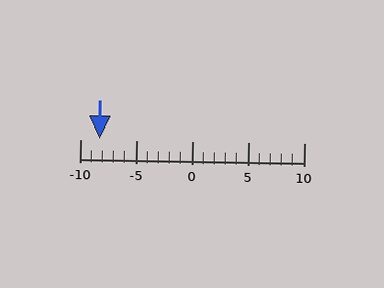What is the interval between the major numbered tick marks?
The major tick marks are spaced 5 units apart.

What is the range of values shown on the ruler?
The ruler shows values from -10 to 10.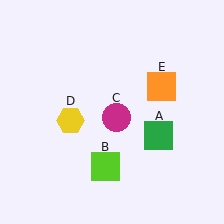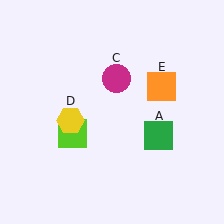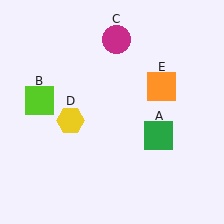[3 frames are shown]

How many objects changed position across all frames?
2 objects changed position: lime square (object B), magenta circle (object C).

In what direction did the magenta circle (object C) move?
The magenta circle (object C) moved up.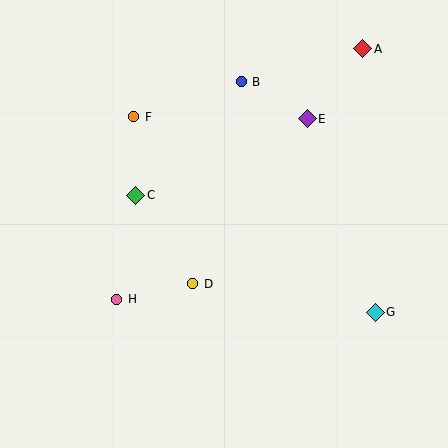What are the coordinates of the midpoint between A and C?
The midpoint between A and C is at (249, 122).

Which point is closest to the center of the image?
Point D at (193, 284) is closest to the center.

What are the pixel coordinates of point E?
Point E is at (307, 119).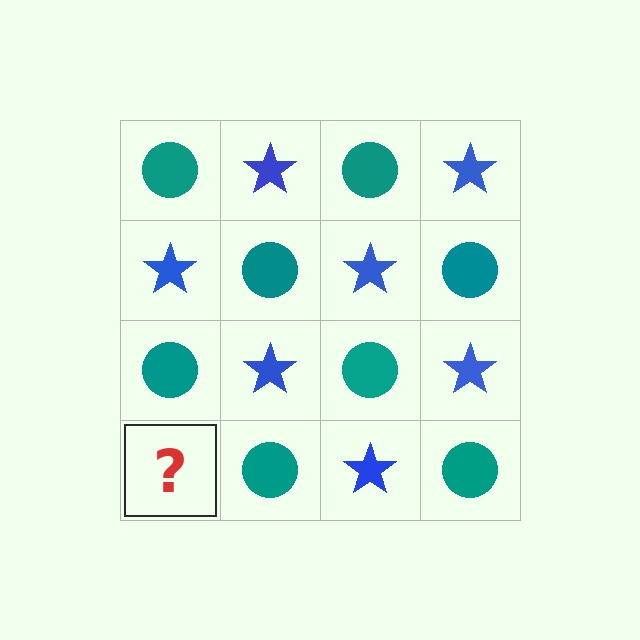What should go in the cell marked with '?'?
The missing cell should contain a blue star.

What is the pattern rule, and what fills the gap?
The rule is that it alternates teal circle and blue star in a checkerboard pattern. The gap should be filled with a blue star.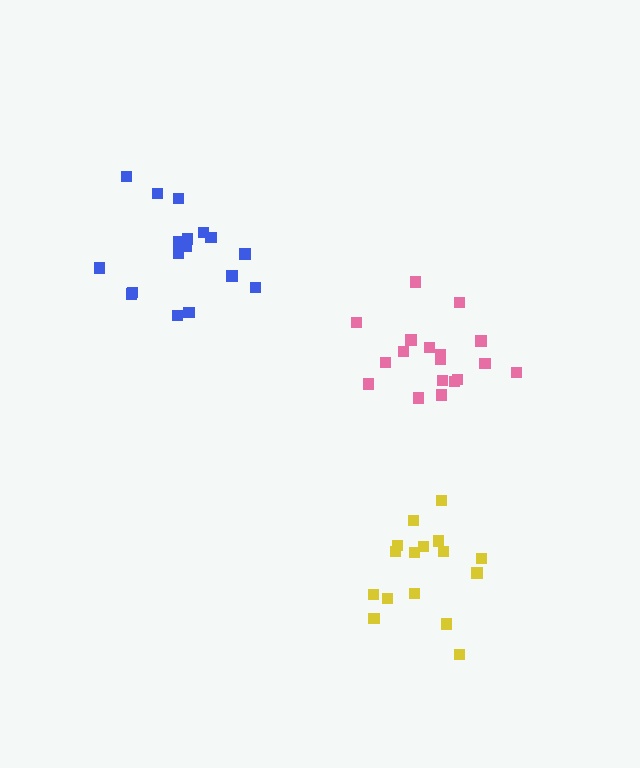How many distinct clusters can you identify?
There are 3 distinct clusters.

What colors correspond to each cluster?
The clusters are colored: yellow, blue, pink.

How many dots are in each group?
Group 1: 16 dots, Group 2: 18 dots, Group 3: 18 dots (52 total).